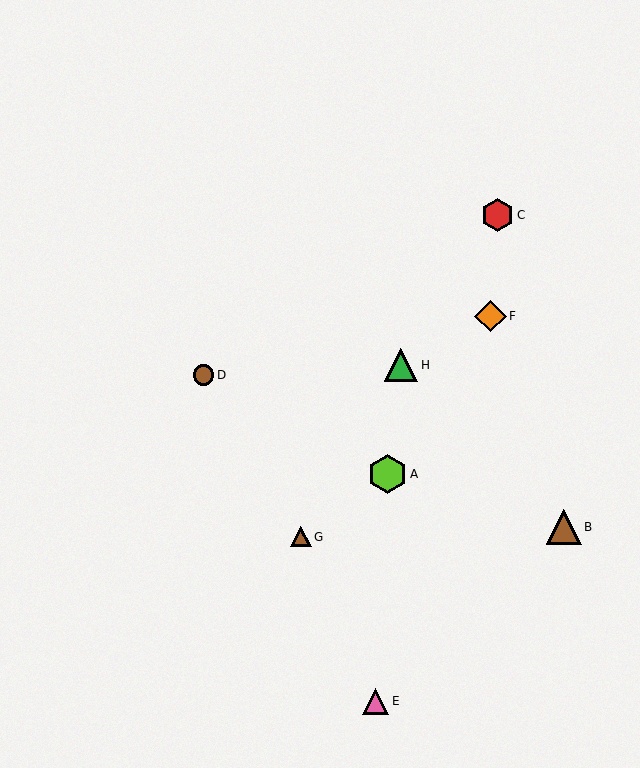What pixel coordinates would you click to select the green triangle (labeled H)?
Click at (401, 365) to select the green triangle H.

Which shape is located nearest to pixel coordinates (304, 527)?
The brown triangle (labeled G) at (301, 537) is nearest to that location.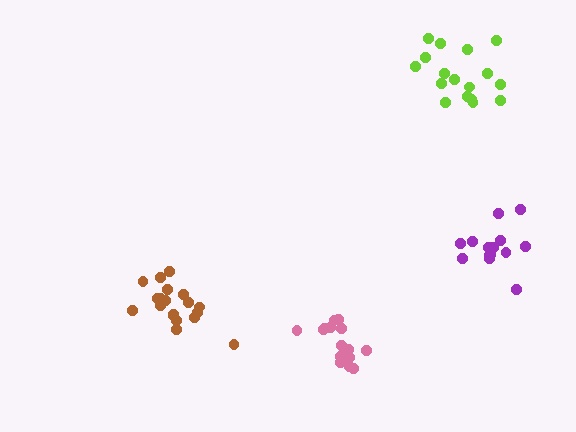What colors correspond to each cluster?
The clusters are colored: brown, pink, purple, lime.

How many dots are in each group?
Group 1: 19 dots, Group 2: 18 dots, Group 3: 14 dots, Group 4: 17 dots (68 total).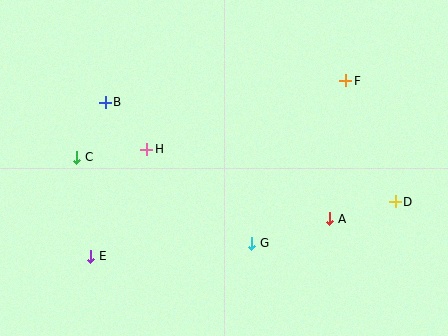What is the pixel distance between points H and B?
The distance between H and B is 62 pixels.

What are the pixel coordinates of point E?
Point E is at (91, 256).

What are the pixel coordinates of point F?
Point F is at (346, 81).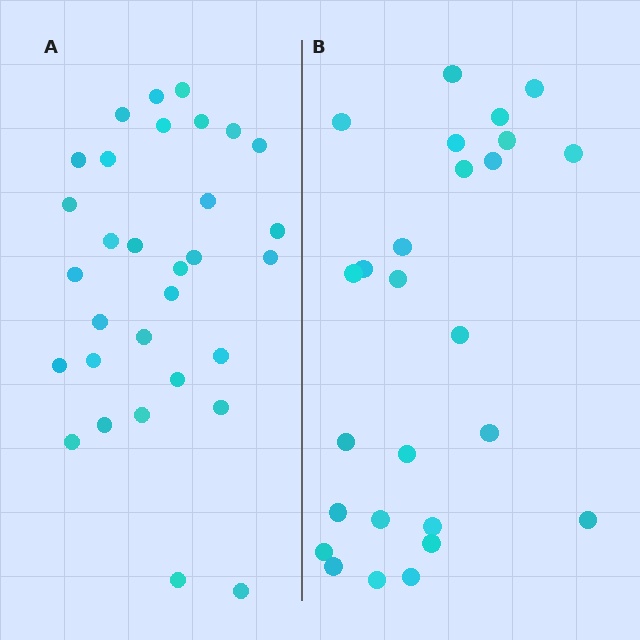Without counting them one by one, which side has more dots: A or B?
Region A (the left region) has more dots.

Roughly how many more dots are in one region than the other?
Region A has about 5 more dots than region B.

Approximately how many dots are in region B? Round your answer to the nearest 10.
About 30 dots. (The exact count is 26, which rounds to 30.)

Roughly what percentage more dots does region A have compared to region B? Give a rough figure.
About 20% more.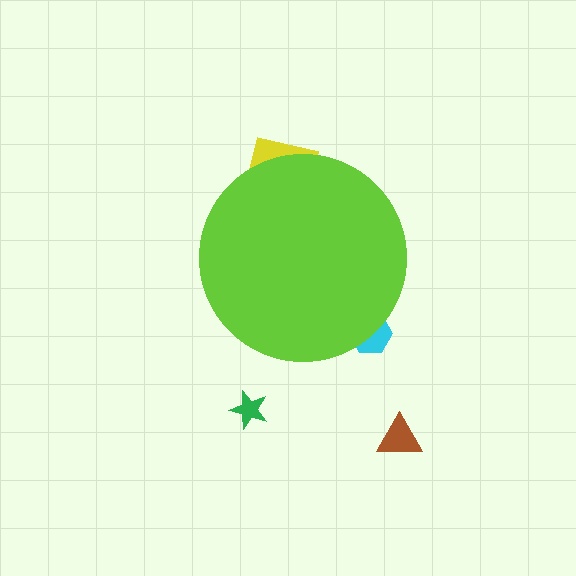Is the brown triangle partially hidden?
No, the brown triangle is fully visible.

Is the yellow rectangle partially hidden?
Yes, the yellow rectangle is partially hidden behind the lime circle.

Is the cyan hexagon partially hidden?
Yes, the cyan hexagon is partially hidden behind the lime circle.